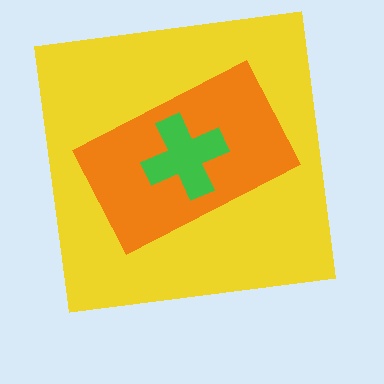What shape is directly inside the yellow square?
The orange rectangle.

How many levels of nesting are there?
3.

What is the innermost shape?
The green cross.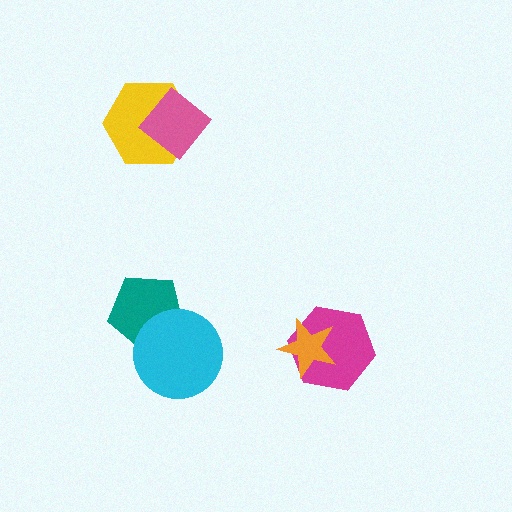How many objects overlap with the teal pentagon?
1 object overlaps with the teal pentagon.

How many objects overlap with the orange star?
1 object overlaps with the orange star.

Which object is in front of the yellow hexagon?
The pink diamond is in front of the yellow hexagon.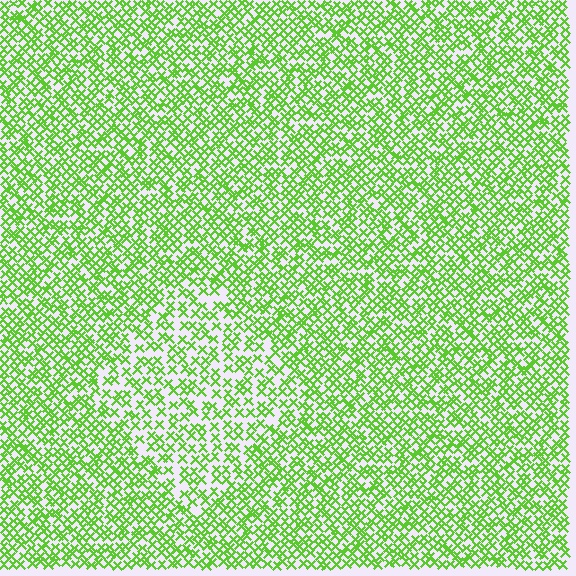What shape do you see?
I see a diamond.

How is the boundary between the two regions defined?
The boundary is defined by a change in element density (approximately 1.6x ratio). All elements are the same color, size, and shape.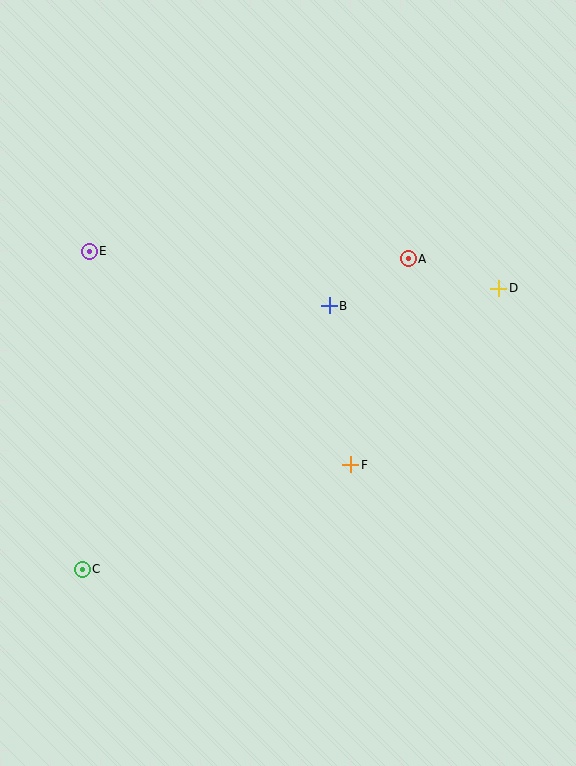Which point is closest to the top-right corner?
Point D is closest to the top-right corner.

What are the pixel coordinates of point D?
Point D is at (499, 288).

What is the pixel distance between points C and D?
The distance between C and D is 502 pixels.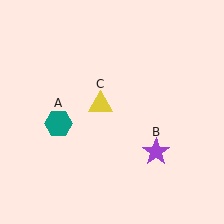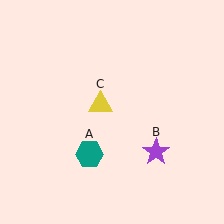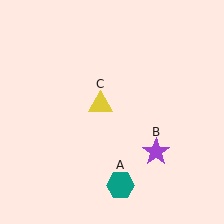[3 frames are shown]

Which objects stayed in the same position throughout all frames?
Purple star (object B) and yellow triangle (object C) remained stationary.